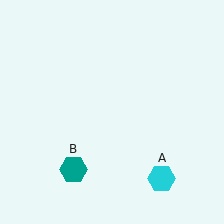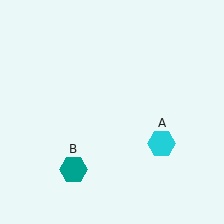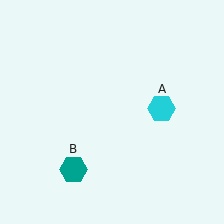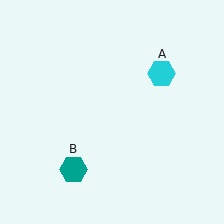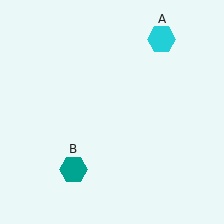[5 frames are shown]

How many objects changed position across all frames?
1 object changed position: cyan hexagon (object A).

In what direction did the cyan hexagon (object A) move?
The cyan hexagon (object A) moved up.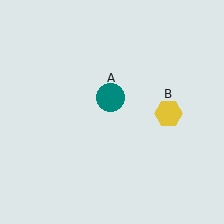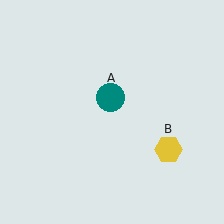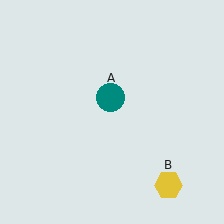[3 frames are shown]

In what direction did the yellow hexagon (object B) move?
The yellow hexagon (object B) moved down.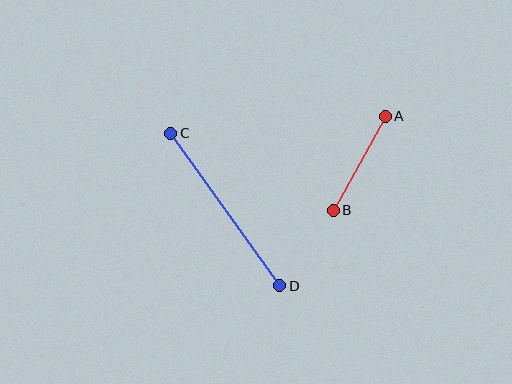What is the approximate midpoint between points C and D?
The midpoint is at approximately (225, 209) pixels.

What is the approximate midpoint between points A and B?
The midpoint is at approximately (359, 163) pixels.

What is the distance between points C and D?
The distance is approximately 187 pixels.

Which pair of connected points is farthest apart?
Points C and D are farthest apart.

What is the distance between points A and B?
The distance is approximately 107 pixels.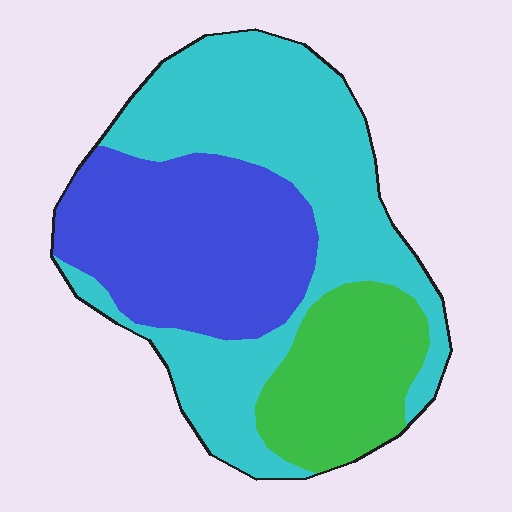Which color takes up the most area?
Cyan, at roughly 45%.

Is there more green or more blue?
Blue.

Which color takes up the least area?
Green, at roughly 20%.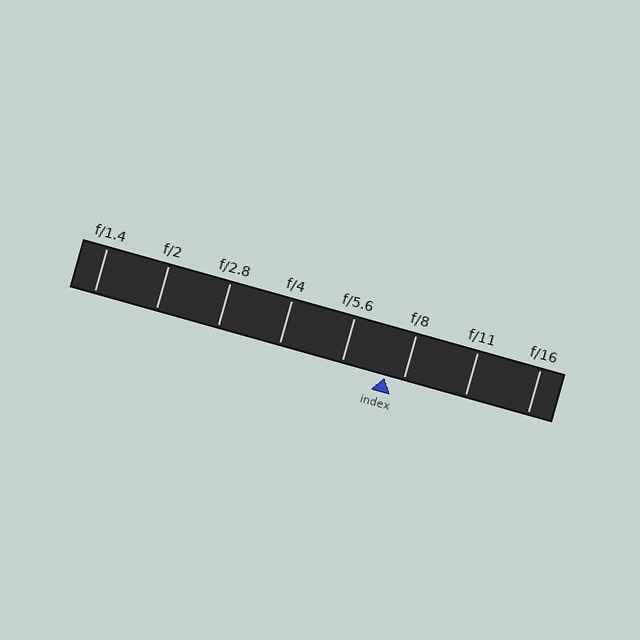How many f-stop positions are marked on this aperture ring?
There are 8 f-stop positions marked.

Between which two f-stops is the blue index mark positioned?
The index mark is between f/5.6 and f/8.